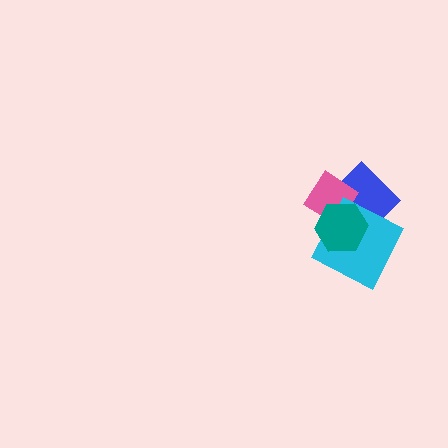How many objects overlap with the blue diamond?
3 objects overlap with the blue diamond.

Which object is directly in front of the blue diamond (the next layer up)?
The pink diamond is directly in front of the blue diamond.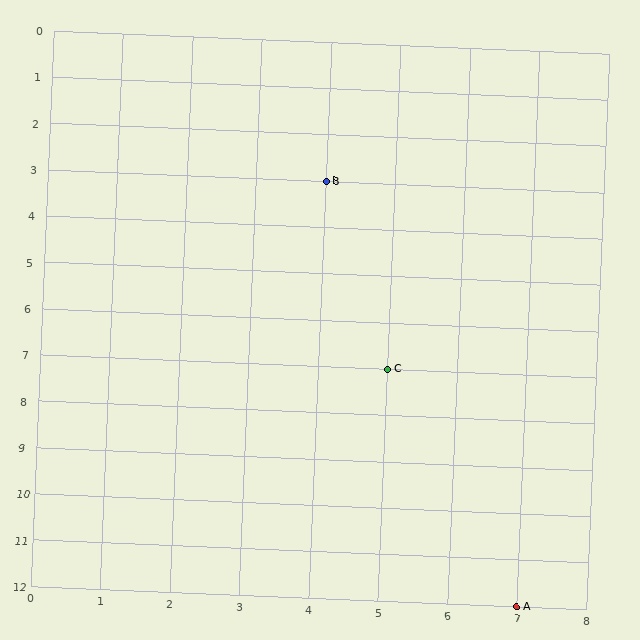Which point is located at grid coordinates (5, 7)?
Point C is at (5, 7).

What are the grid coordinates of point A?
Point A is at grid coordinates (7, 12).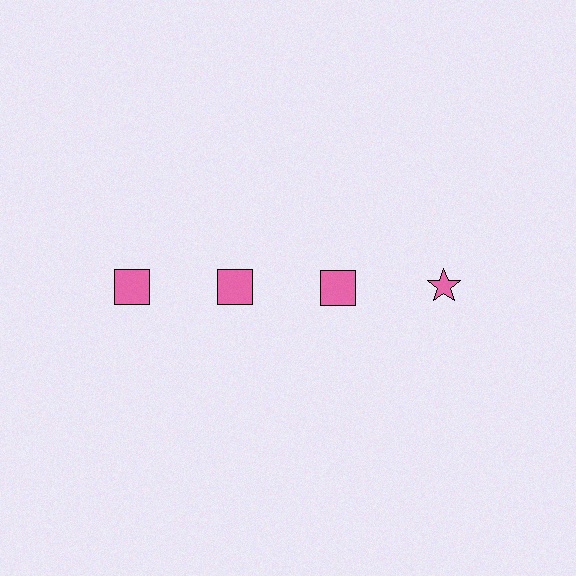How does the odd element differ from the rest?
It has a different shape: star instead of square.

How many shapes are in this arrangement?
There are 4 shapes arranged in a grid pattern.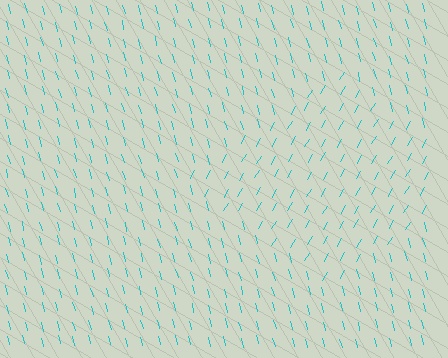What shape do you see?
I see a diamond.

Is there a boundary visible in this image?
Yes, there is a texture boundary formed by a change in line orientation.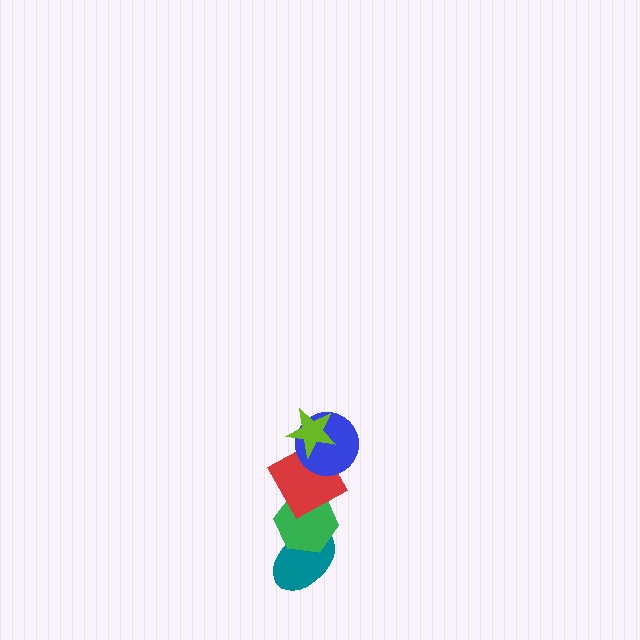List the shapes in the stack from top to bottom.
From top to bottom: the lime star, the blue circle, the red square, the green hexagon, the teal ellipse.